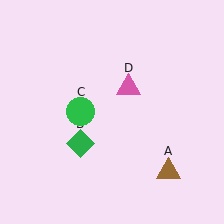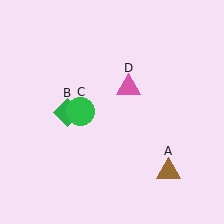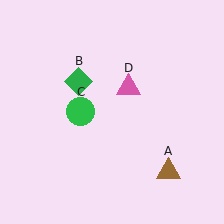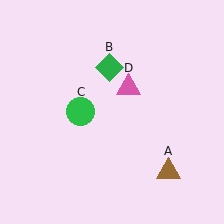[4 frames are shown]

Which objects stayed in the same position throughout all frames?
Brown triangle (object A) and green circle (object C) and pink triangle (object D) remained stationary.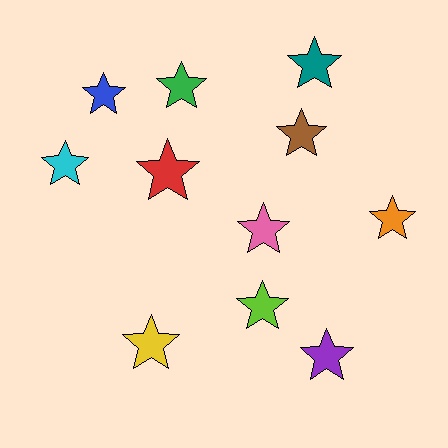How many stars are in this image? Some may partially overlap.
There are 11 stars.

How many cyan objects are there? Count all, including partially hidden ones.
There is 1 cyan object.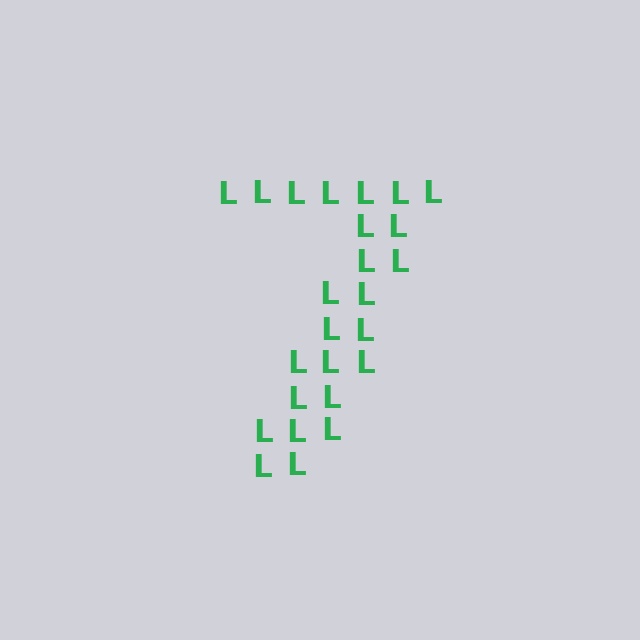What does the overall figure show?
The overall figure shows the digit 7.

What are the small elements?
The small elements are letter L's.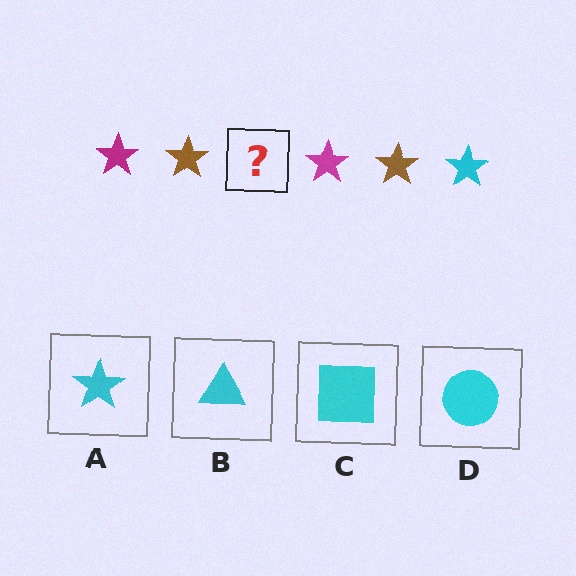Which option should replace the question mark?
Option A.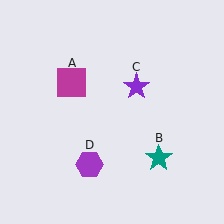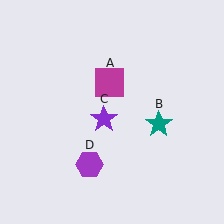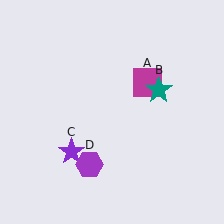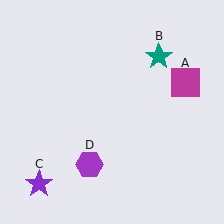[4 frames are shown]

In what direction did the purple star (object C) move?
The purple star (object C) moved down and to the left.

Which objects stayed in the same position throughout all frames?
Purple hexagon (object D) remained stationary.